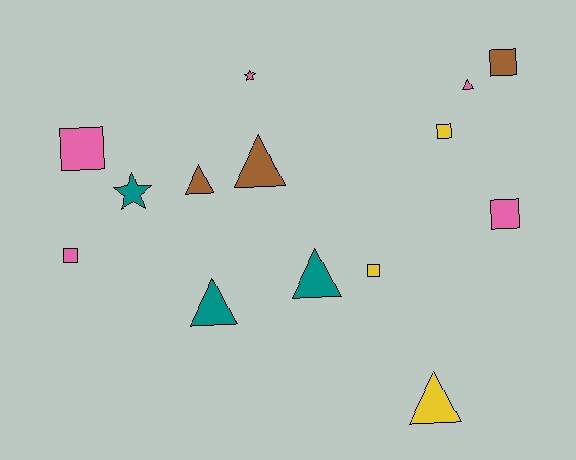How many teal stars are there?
There is 1 teal star.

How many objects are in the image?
There are 14 objects.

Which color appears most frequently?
Pink, with 5 objects.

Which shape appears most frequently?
Square, with 6 objects.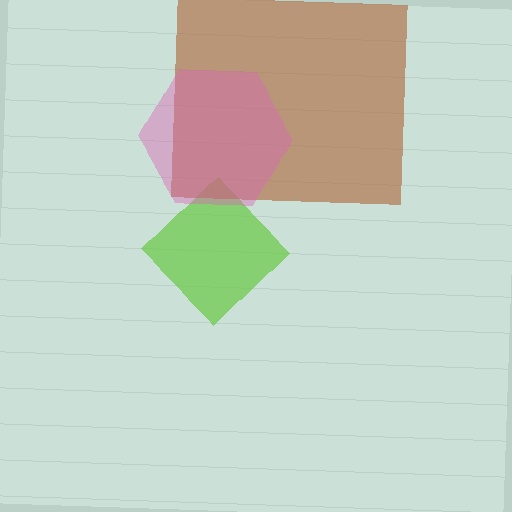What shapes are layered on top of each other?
The layered shapes are: a lime diamond, a brown square, a pink hexagon.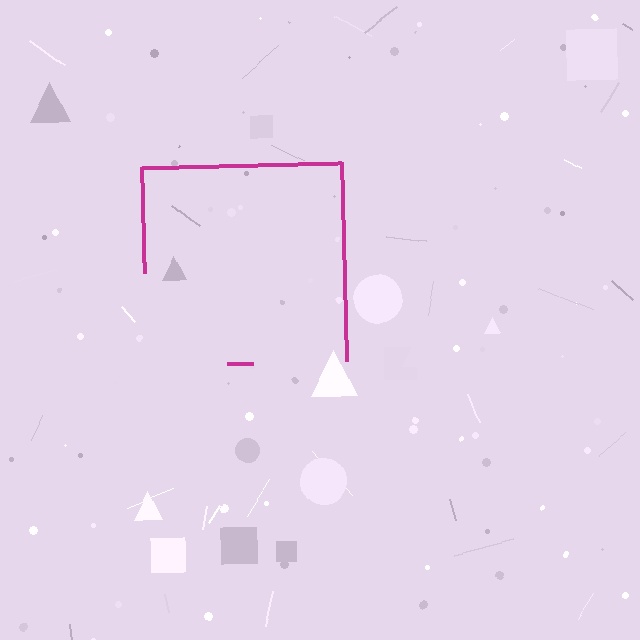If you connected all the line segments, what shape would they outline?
They would outline a square.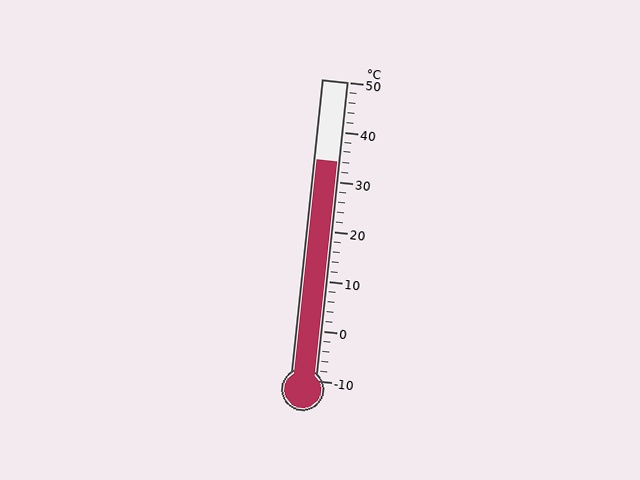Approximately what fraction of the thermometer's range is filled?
The thermometer is filled to approximately 75% of its range.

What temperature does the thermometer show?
The thermometer shows approximately 34°C.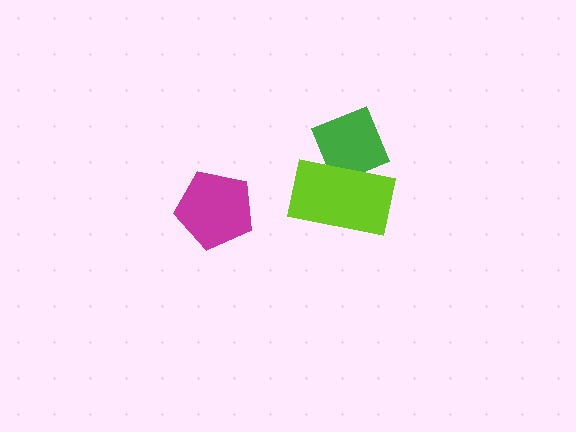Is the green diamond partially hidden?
Yes, it is partially covered by another shape.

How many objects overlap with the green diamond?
1 object overlaps with the green diamond.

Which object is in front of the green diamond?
The lime rectangle is in front of the green diamond.